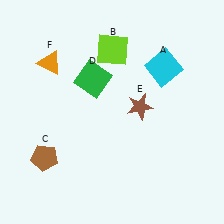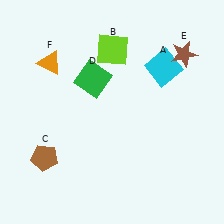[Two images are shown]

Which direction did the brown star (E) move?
The brown star (E) moved up.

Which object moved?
The brown star (E) moved up.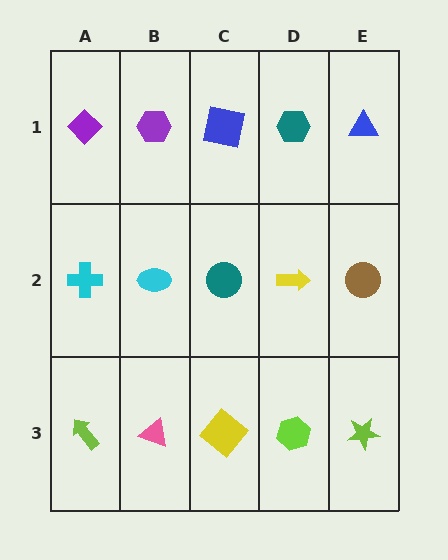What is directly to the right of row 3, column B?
A yellow diamond.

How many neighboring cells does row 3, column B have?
3.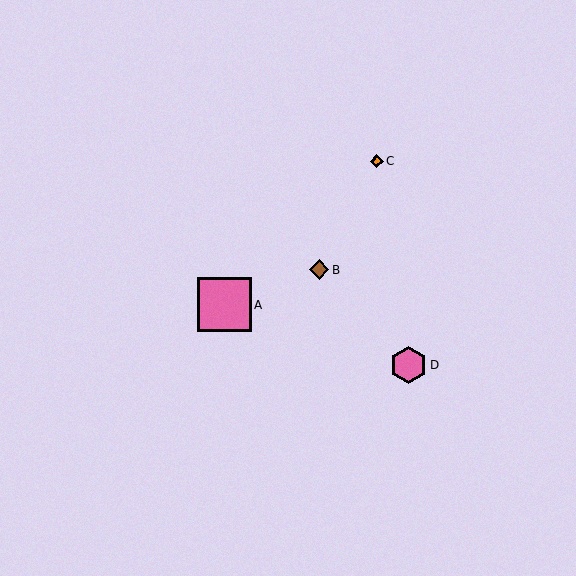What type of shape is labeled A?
Shape A is a pink square.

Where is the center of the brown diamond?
The center of the brown diamond is at (319, 270).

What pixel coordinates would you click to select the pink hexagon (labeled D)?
Click at (408, 365) to select the pink hexagon D.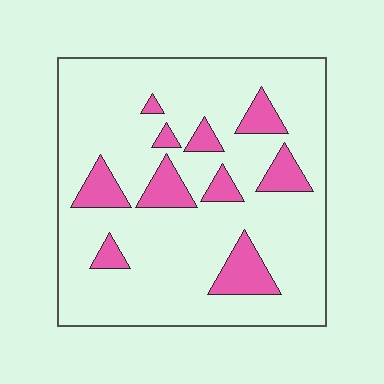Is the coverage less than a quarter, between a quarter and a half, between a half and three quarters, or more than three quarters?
Less than a quarter.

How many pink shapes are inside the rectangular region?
10.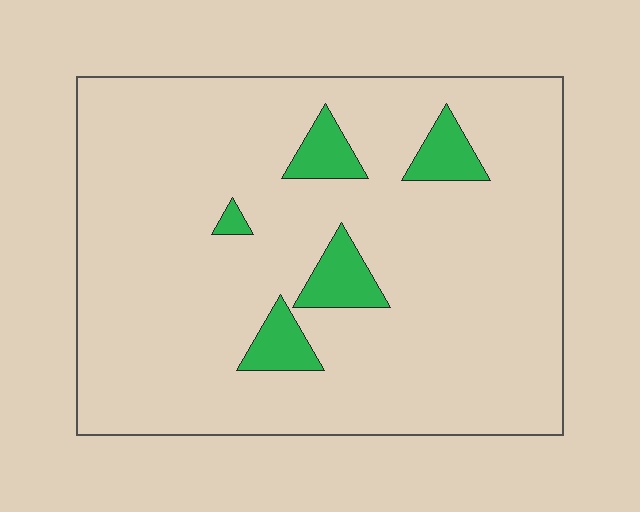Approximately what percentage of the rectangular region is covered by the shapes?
Approximately 10%.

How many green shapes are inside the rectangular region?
5.